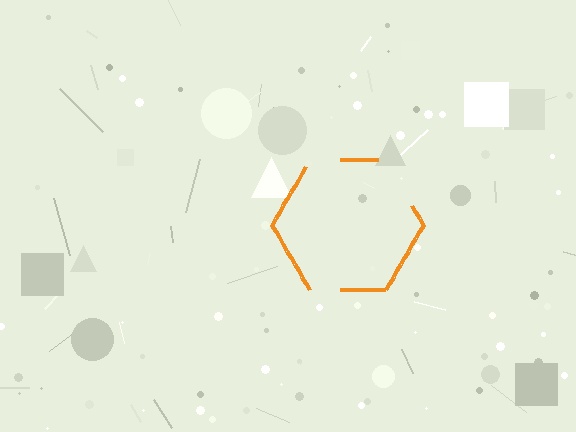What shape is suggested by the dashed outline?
The dashed outline suggests a hexagon.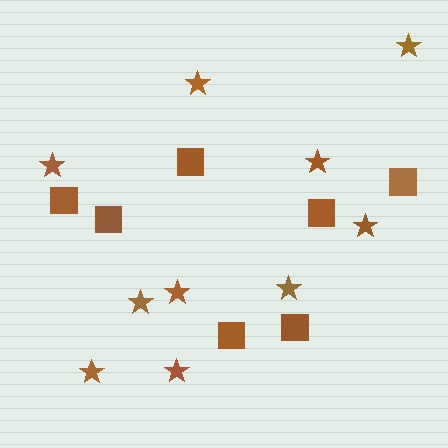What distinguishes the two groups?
There are 2 groups: one group of stars (10) and one group of squares (7).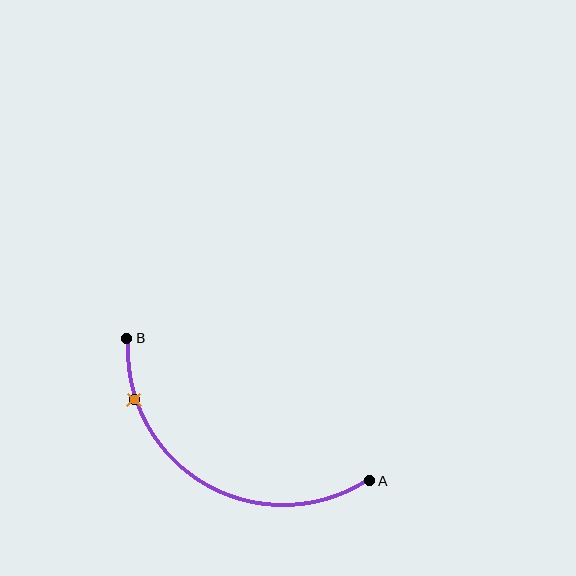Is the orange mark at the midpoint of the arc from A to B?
No. The orange mark lies on the arc but is closer to endpoint B. The arc midpoint would be at the point on the curve equidistant along the arc from both A and B.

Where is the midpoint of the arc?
The arc midpoint is the point on the curve farthest from the straight line joining A and B. It sits below that line.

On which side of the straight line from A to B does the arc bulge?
The arc bulges below the straight line connecting A and B.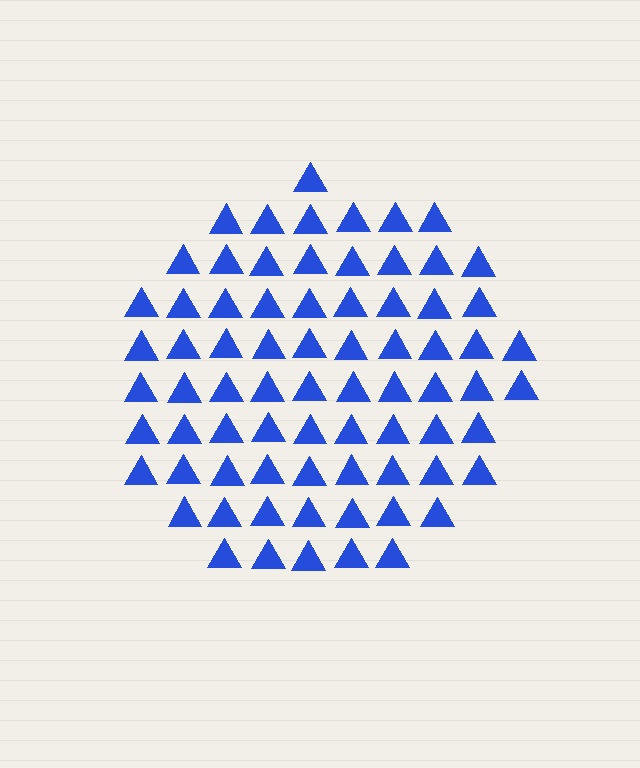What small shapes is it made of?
It is made of small triangles.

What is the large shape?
The large shape is a circle.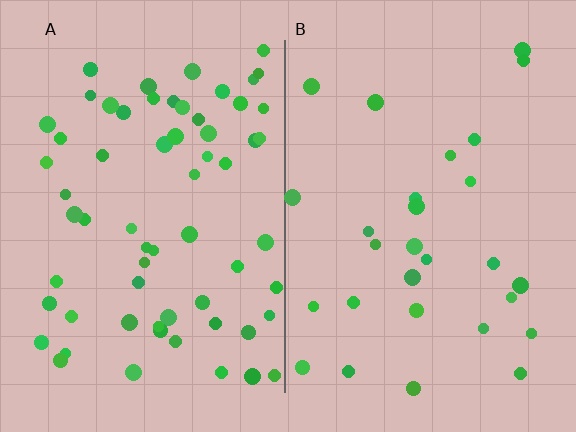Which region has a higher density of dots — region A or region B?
A (the left).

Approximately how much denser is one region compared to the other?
Approximately 2.2× — region A over region B.